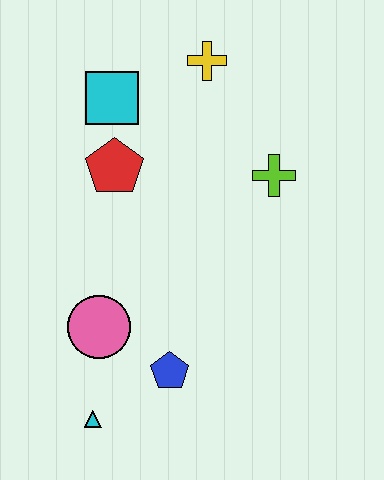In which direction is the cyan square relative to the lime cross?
The cyan square is to the left of the lime cross.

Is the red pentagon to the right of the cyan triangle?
Yes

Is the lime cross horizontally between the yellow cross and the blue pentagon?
No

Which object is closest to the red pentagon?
The cyan square is closest to the red pentagon.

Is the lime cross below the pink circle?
No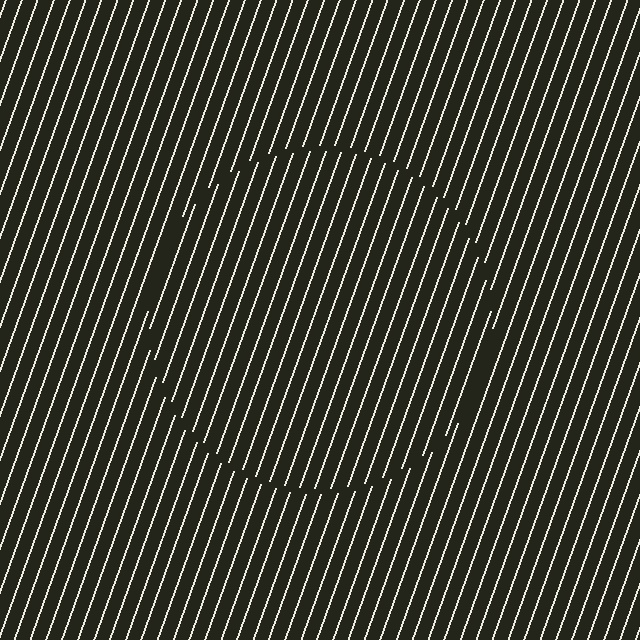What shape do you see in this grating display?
An illusory circle. The interior of the shape contains the same grating, shifted by half a period — the contour is defined by the phase discontinuity where line-ends from the inner and outer gratings abut.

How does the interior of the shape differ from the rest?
The interior of the shape contains the same grating, shifted by half a period — the contour is defined by the phase discontinuity where line-ends from the inner and outer gratings abut.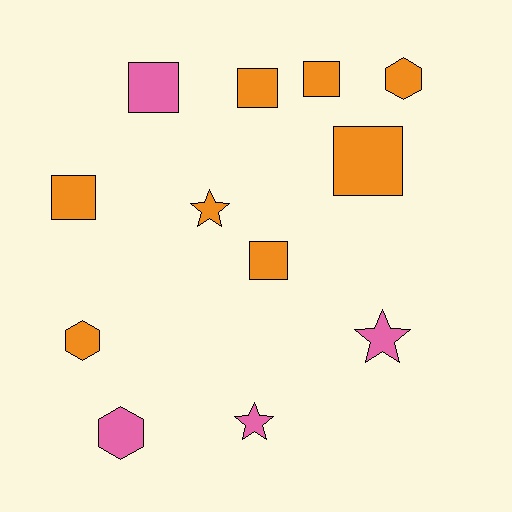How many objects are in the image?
There are 12 objects.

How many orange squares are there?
There are 5 orange squares.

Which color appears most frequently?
Orange, with 8 objects.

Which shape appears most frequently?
Square, with 6 objects.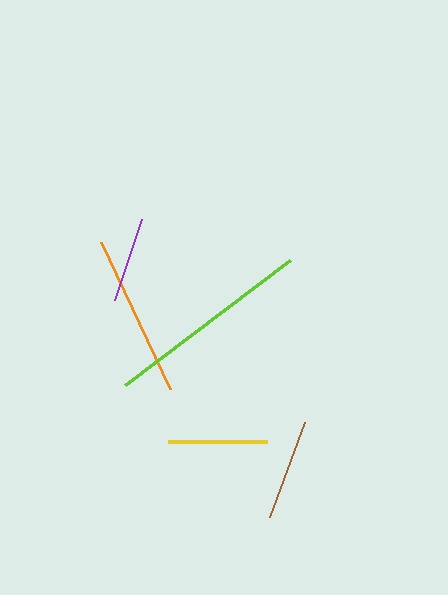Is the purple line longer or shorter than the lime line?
The lime line is longer than the purple line.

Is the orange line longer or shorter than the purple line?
The orange line is longer than the purple line.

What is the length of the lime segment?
The lime segment is approximately 207 pixels long.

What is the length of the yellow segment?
The yellow segment is approximately 99 pixels long.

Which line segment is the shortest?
The purple line is the shortest at approximately 86 pixels.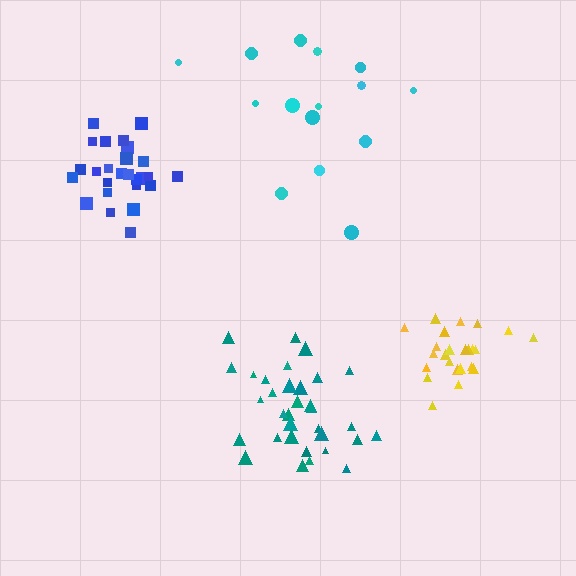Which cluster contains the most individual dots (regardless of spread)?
Teal (34).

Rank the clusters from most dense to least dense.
yellow, blue, teal, cyan.